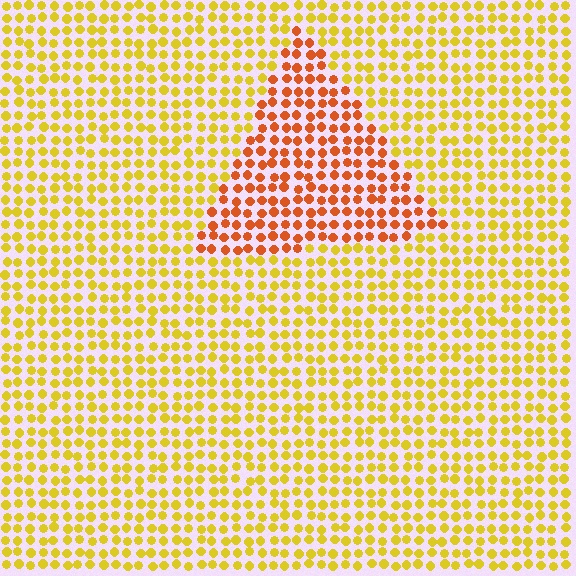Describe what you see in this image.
The image is filled with small yellow elements in a uniform arrangement. A triangle-shaped region is visible where the elements are tinted to a slightly different hue, forming a subtle color boundary.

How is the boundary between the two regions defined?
The boundary is defined purely by a slight shift in hue (about 37 degrees). Spacing, size, and orientation are identical on both sides.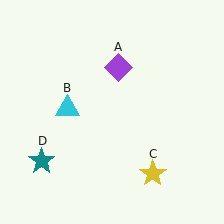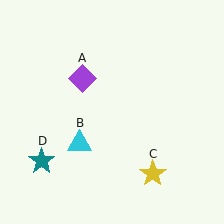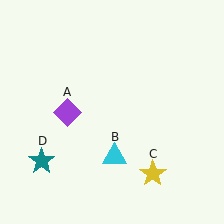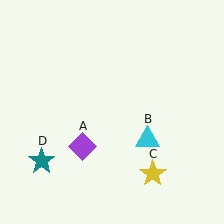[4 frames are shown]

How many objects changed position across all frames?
2 objects changed position: purple diamond (object A), cyan triangle (object B).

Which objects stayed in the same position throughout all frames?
Yellow star (object C) and teal star (object D) remained stationary.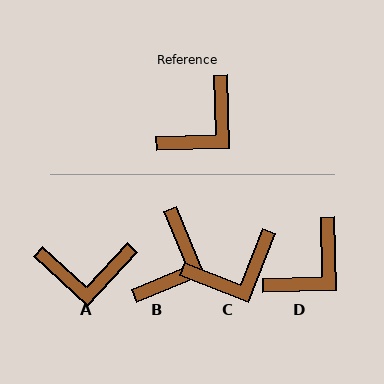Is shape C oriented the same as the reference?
No, it is off by about 23 degrees.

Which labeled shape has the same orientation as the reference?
D.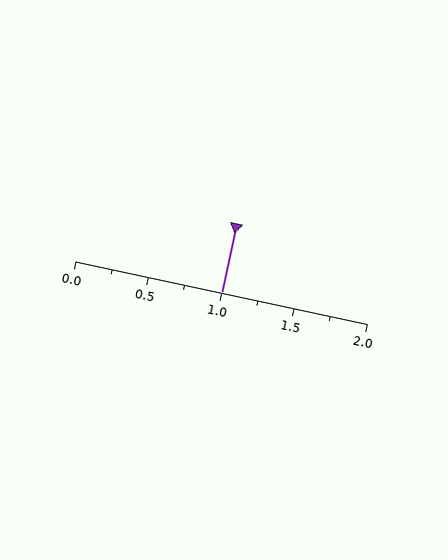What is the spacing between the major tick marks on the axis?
The major ticks are spaced 0.5 apart.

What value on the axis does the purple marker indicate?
The marker indicates approximately 1.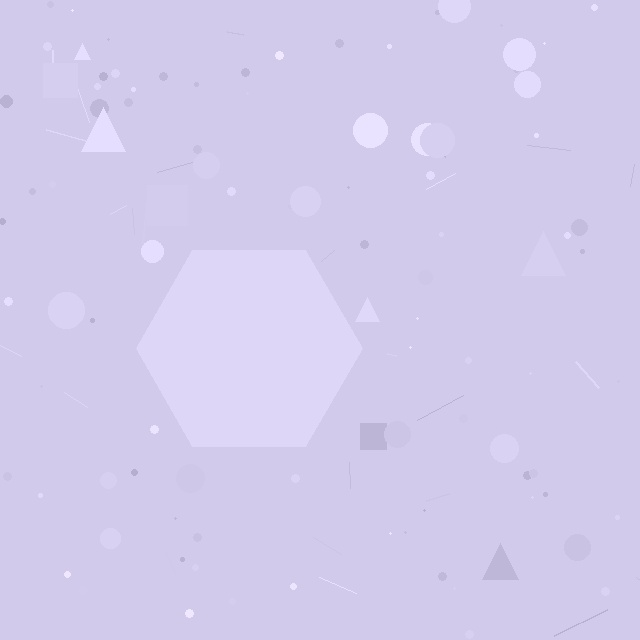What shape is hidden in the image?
A hexagon is hidden in the image.